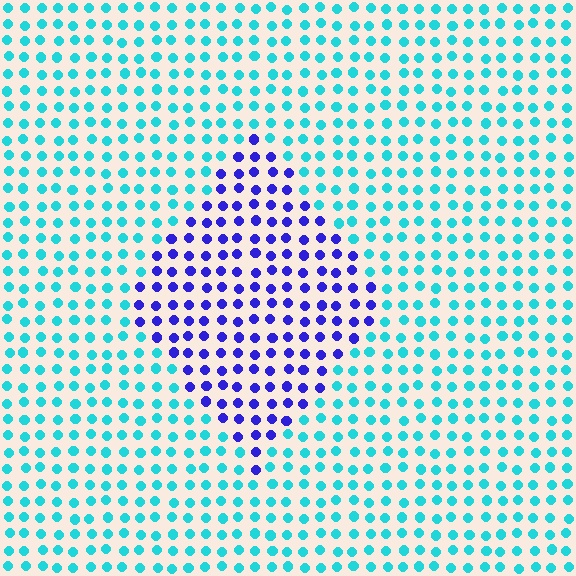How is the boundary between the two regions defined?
The boundary is defined purely by a slight shift in hue (about 64 degrees). Spacing, size, and orientation are identical on both sides.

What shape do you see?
I see a diamond.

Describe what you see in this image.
The image is filled with small cyan elements in a uniform arrangement. A diamond-shaped region is visible where the elements are tinted to a slightly different hue, forming a subtle color boundary.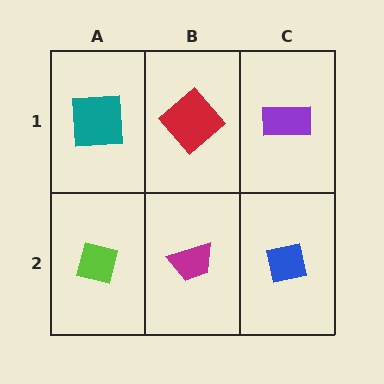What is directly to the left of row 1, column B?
A teal square.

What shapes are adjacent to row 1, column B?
A magenta trapezoid (row 2, column B), a teal square (row 1, column A), a purple rectangle (row 1, column C).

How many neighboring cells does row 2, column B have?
3.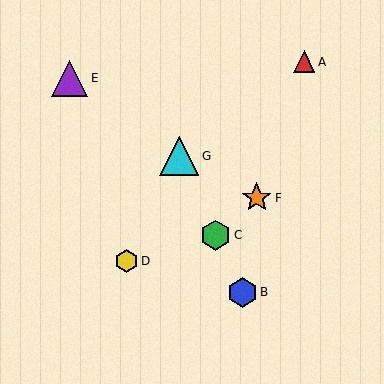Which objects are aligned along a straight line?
Objects B, C, G are aligned along a straight line.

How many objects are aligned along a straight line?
3 objects (B, C, G) are aligned along a straight line.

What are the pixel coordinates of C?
Object C is at (216, 235).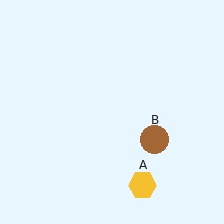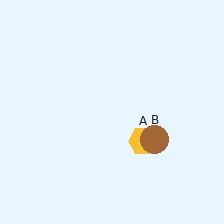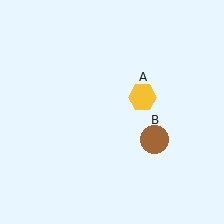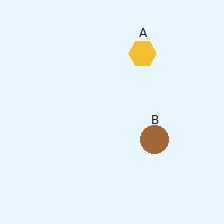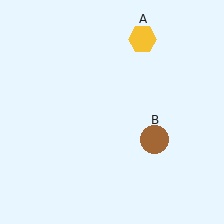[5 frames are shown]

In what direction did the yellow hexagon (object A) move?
The yellow hexagon (object A) moved up.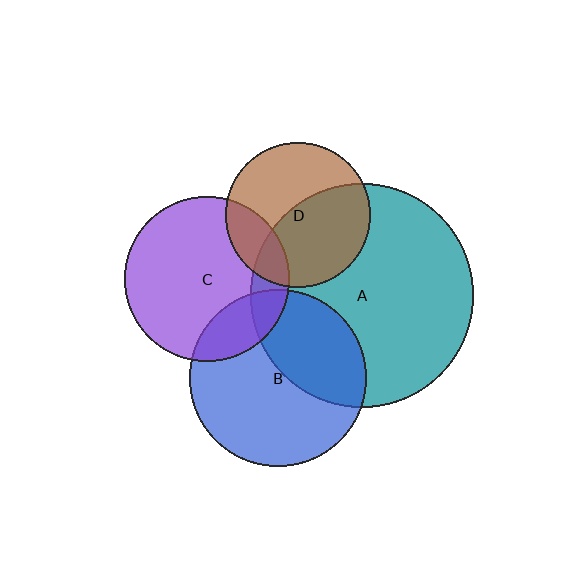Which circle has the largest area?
Circle A (teal).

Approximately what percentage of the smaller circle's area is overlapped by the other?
Approximately 35%.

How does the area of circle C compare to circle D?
Approximately 1.3 times.